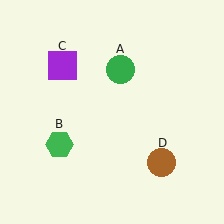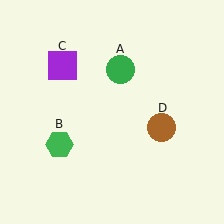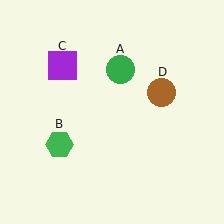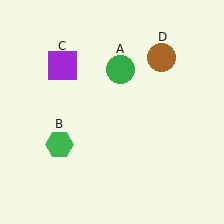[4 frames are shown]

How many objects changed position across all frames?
1 object changed position: brown circle (object D).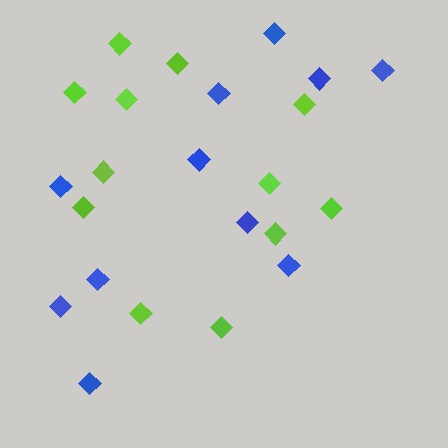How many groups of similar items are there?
There are 2 groups: one group of lime diamonds (12) and one group of blue diamonds (11).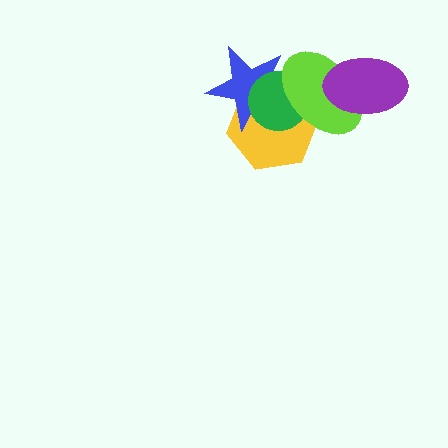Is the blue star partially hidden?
Yes, it is partially covered by another shape.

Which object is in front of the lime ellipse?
The purple ellipse is in front of the lime ellipse.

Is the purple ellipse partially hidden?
No, no other shape covers it.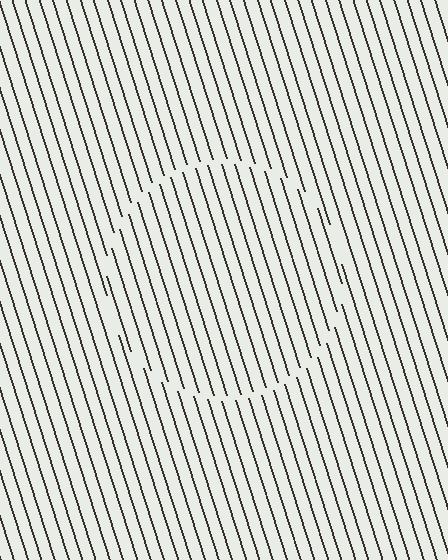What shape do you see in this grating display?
An illusory circle. The interior of the shape contains the same grating, shifted by half a period — the contour is defined by the phase discontinuity where line-ends from the inner and outer gratings abut.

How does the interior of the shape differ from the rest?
The interior of the shape contains the same grating, shifted by half a period — the contour is defined by the phase discontinuity where line-ends from the inner and outer gratings abut.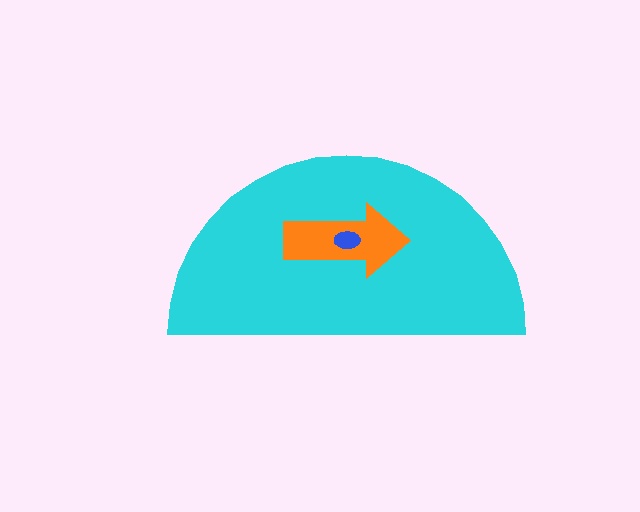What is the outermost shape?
The cyan semicircle.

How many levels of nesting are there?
3.